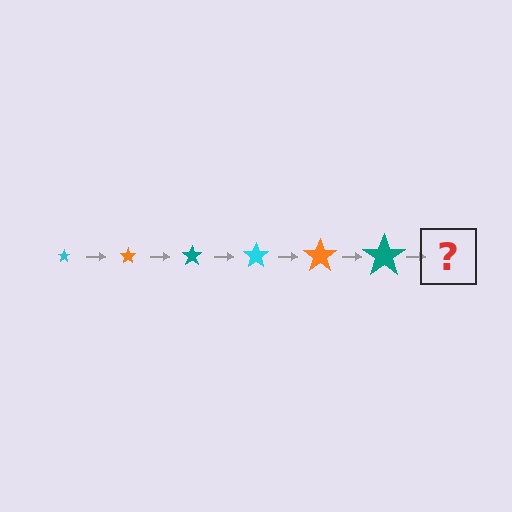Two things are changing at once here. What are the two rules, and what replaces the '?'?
The two rules are that the star grows larger each step and the color cycles through cyan, orange, and teal. The '?' should be a cyan star, larger than the previous one.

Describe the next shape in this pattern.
It should be a cyan star, larger than the previous one.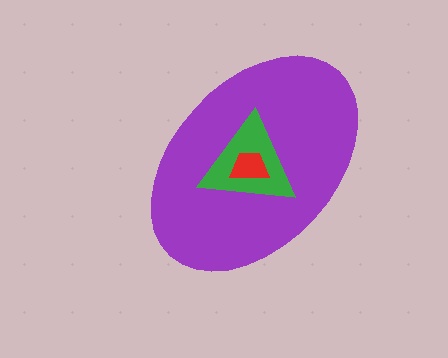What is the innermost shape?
The red trapezoid.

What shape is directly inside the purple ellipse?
The green triangle.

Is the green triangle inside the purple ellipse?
Yes.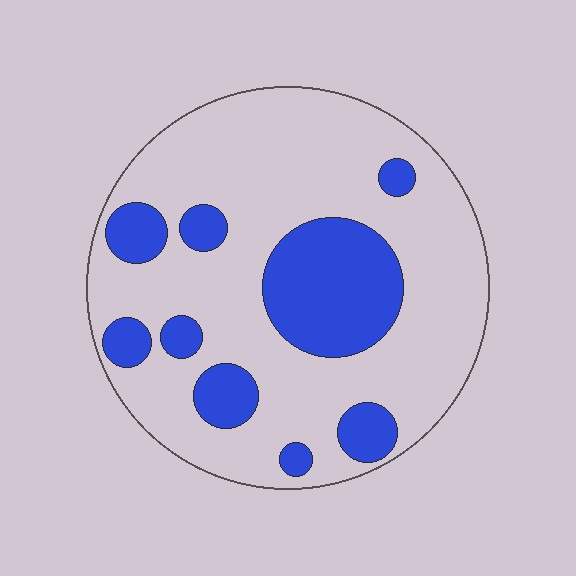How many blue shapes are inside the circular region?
9.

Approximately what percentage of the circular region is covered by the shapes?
Approximately 25%.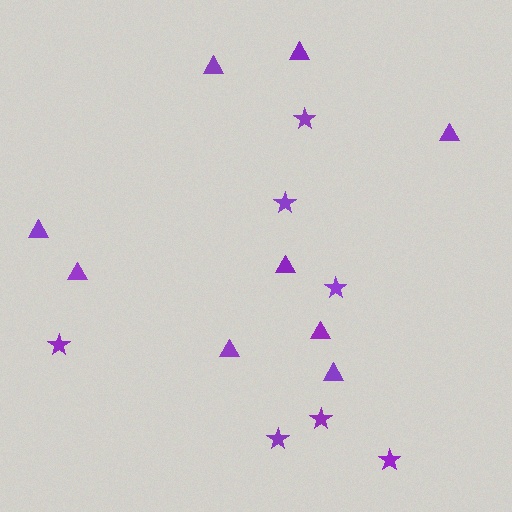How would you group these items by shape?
There are 2 groups: one group of stars (7) and one group of triangles (9).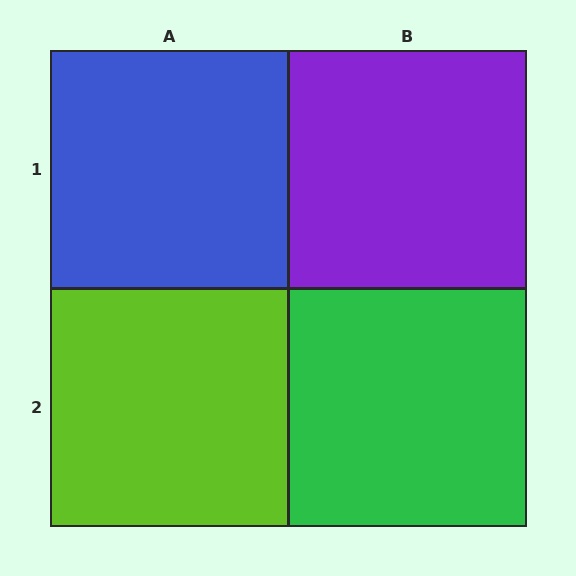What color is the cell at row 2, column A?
Lime.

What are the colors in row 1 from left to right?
Blue, purple.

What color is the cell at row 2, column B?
Green.